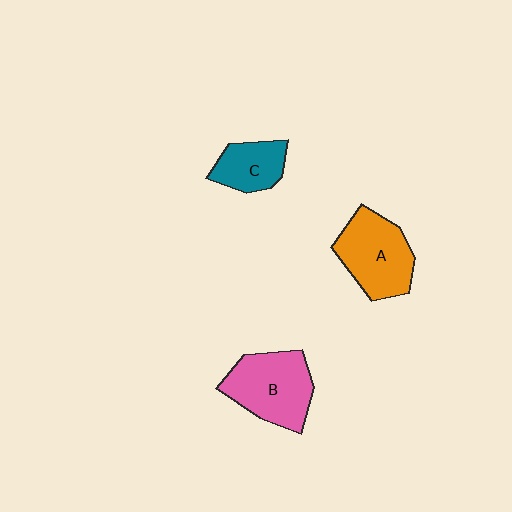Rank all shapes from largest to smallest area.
From largest to smallest: B (pink), A (orange), C (teal).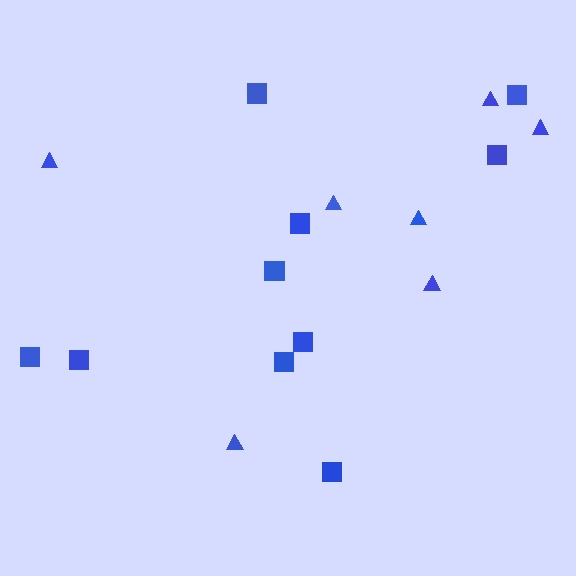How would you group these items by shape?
There are 2 groups: one group of triangles (7) and one group of squares (10).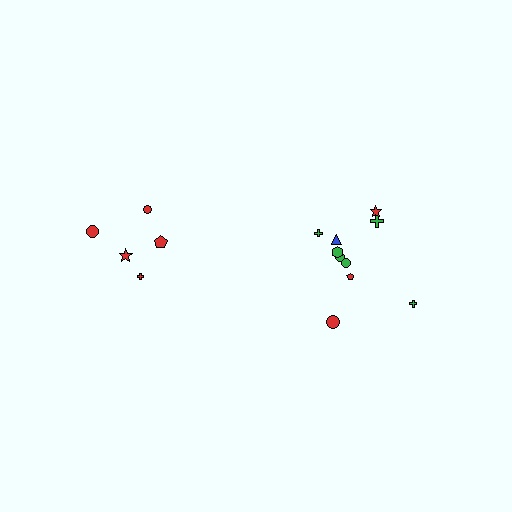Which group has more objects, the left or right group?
The right group.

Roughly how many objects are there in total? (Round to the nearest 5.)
Roughly 15 objects in total.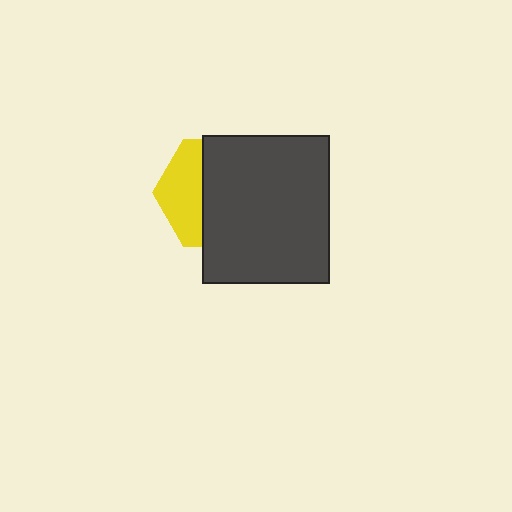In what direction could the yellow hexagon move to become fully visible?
The yellow hexagon could move left. That would shift it out from behind the dark gray rectangle entirely.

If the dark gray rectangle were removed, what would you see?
You would see the complete yellow hexagon.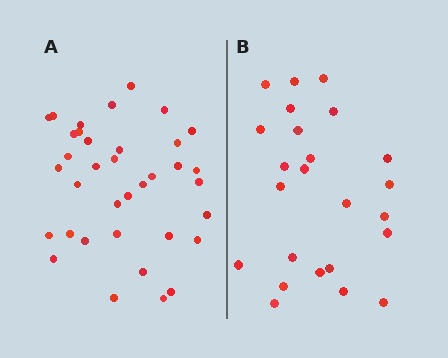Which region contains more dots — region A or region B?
Region A (the left region) has more dots.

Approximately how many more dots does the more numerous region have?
Region A has roughly 12 or so more dots than region B.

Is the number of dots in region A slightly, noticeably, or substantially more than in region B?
Region A has substantially more. The ratio is roughly 1.5 to 1.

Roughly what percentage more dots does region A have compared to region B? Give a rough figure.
About 50% more.